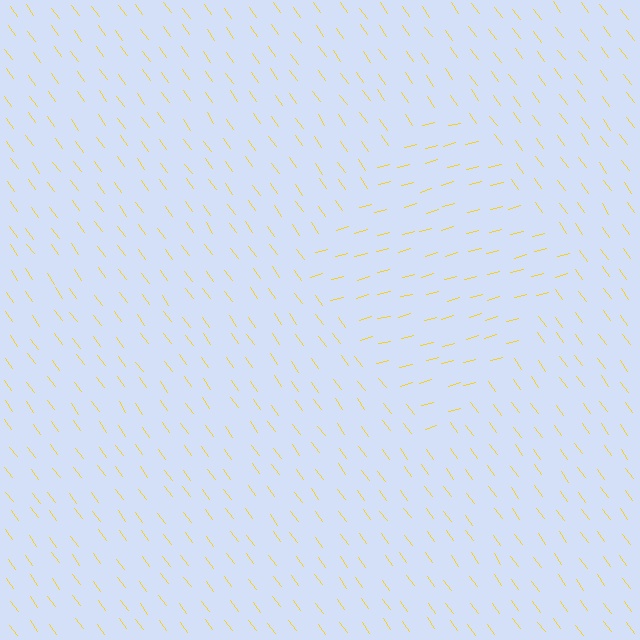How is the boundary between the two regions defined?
The boundary is defined purely by a change in line orientation (approximately 69 degrees difference). All lines are the same color and thickness.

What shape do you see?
I see a diamond.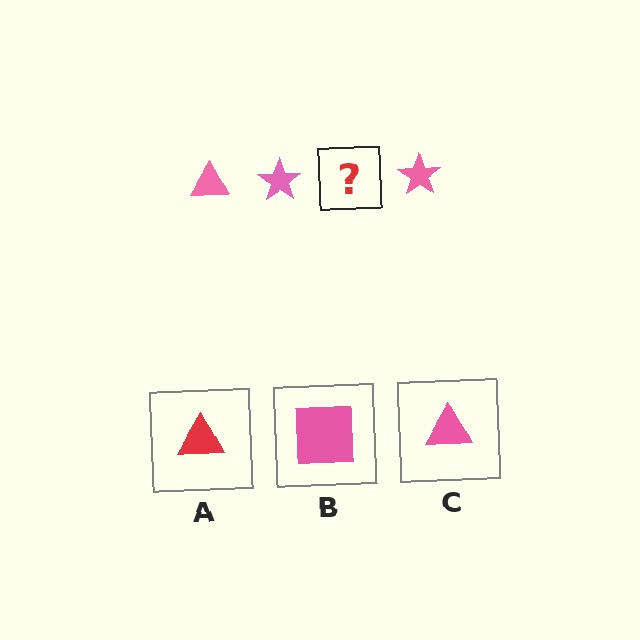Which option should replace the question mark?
Option C.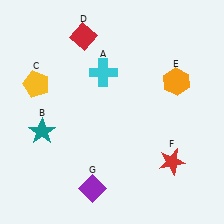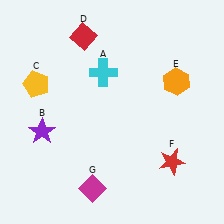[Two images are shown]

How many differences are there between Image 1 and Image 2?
There are 2 differences between the two images.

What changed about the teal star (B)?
In Image 1, B is teal. In Image 2, it changed to purple.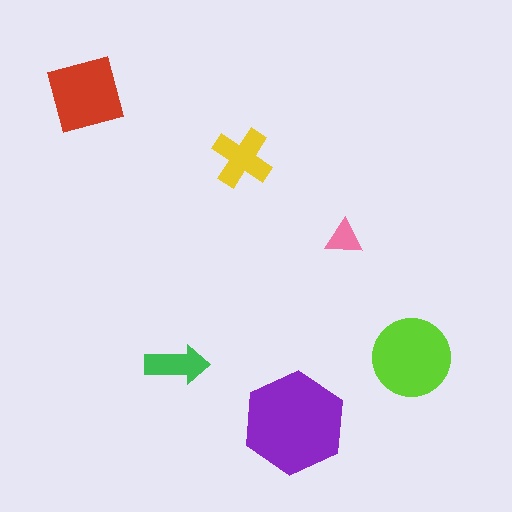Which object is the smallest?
The pink triangle.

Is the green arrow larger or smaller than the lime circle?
Smaller.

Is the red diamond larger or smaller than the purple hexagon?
Smaller.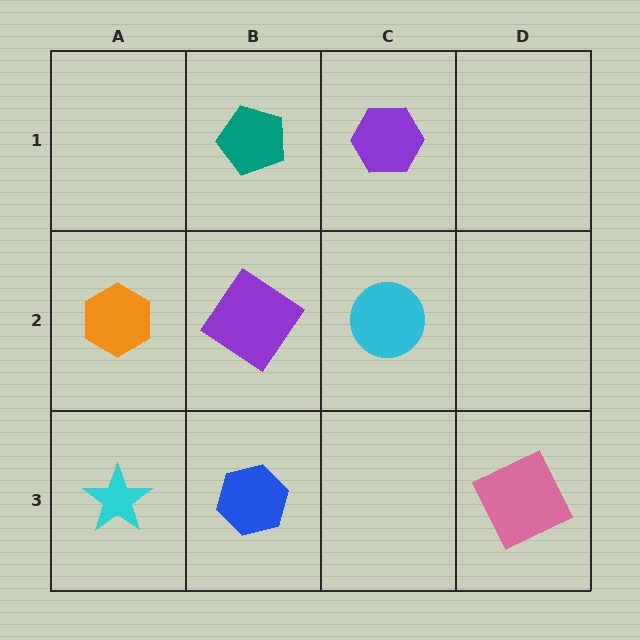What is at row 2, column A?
An orange hexagon.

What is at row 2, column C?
A cyan circle.